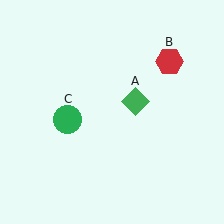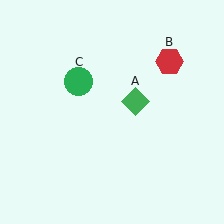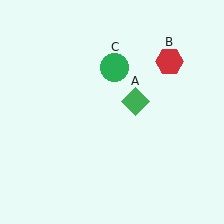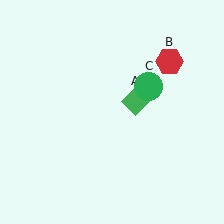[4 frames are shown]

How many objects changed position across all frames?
1 object changed position: green circle (object C).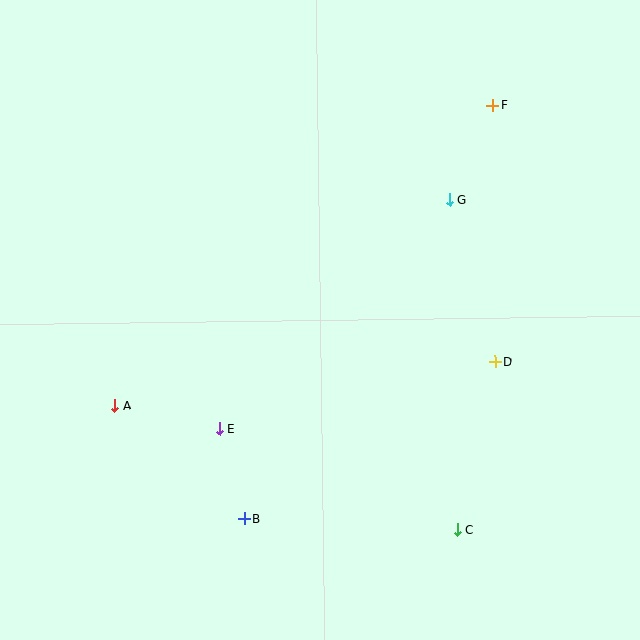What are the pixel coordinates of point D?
Point D is at (495, 362).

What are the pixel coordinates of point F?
Point F is at (493, 105).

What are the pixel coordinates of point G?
Point G is at (450, 200).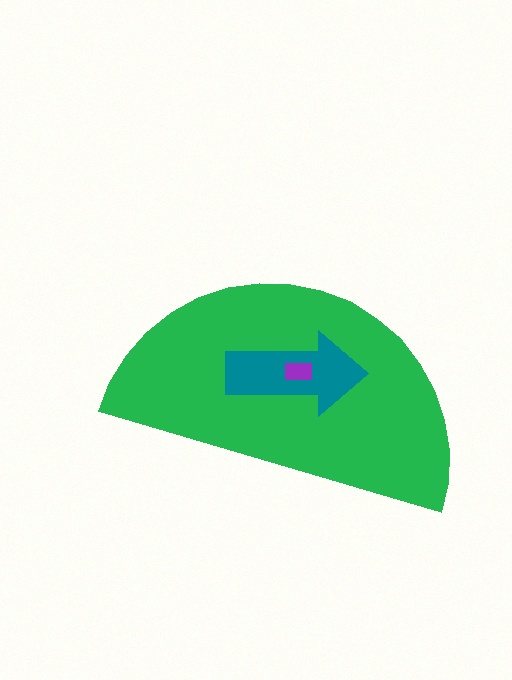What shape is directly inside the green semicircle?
The teal arrow.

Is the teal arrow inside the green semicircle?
Yes.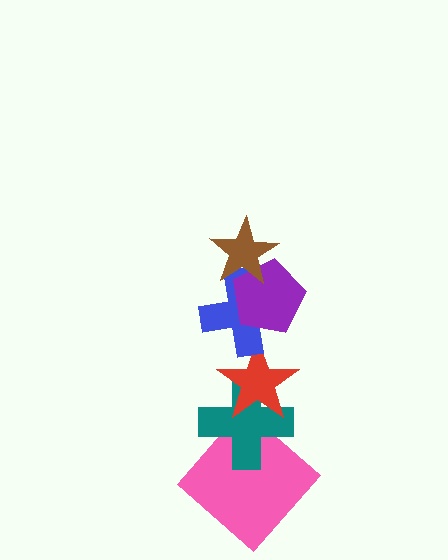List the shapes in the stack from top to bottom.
From top to bottom: the brown star, the purple pentagon, the blue cross, the red star, the teal cross, the pink diamond.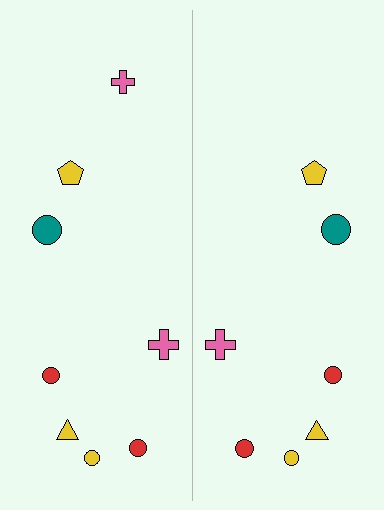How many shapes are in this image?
There are 15 shapes in this image.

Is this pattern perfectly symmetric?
No, the pattern is not perfectly symmetric. A pink cross is missing from the right side.